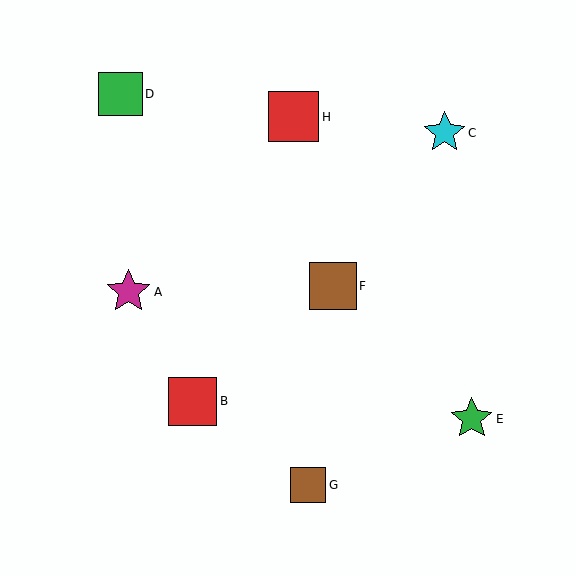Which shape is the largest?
The red square (labeled H) is the largest.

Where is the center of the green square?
The center of the green square is at (121, 94).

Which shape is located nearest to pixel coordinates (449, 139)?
The cyan star (labeled C) at (445, 133) is nearest to that location.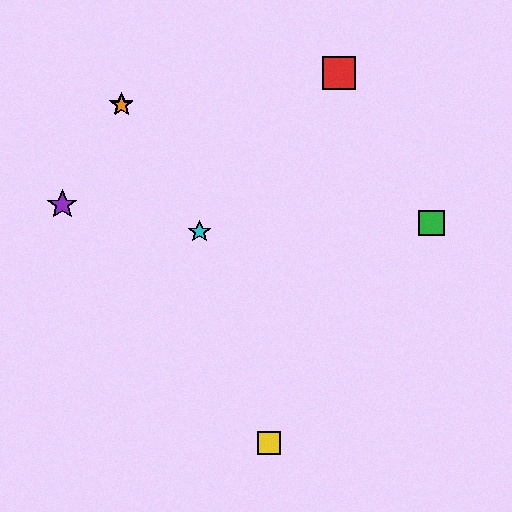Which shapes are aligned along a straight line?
The blue star, the orange star, the cyan star are aligned along a straight line.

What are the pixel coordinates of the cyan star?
The cyan star is at (200, 232).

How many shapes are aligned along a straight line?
3 shapes (the blue star, the orange star, the cyan star) are aligned along a straight line.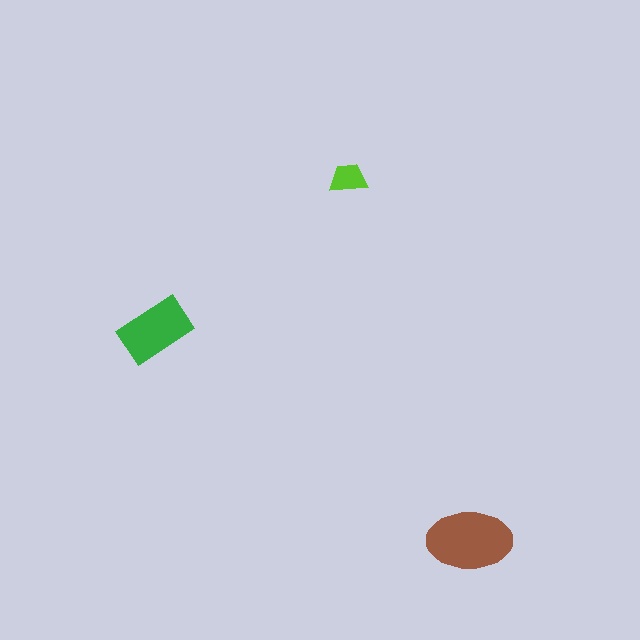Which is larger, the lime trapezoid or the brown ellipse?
The brown ellipse.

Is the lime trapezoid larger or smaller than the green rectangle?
Smaller.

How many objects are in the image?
There are 3 objects in the image.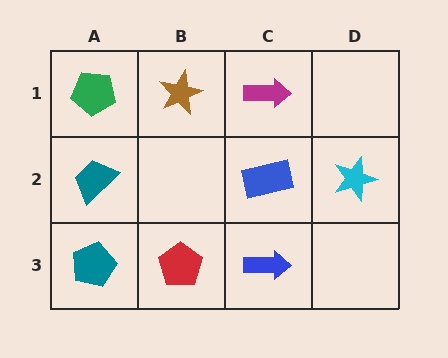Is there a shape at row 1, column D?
No, that cell is empty.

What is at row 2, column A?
A teal trapezoid.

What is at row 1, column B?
A brown star.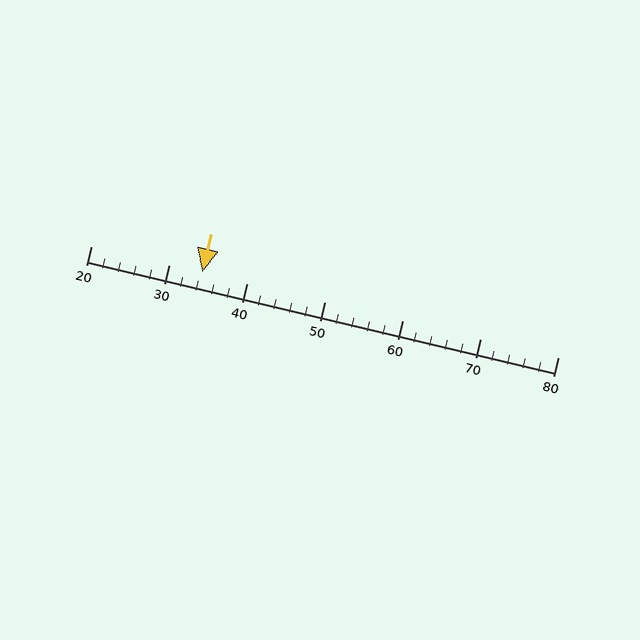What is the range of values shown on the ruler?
The ruler shows values from 20 to 80.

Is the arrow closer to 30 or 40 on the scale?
The arrow is closer to 30.